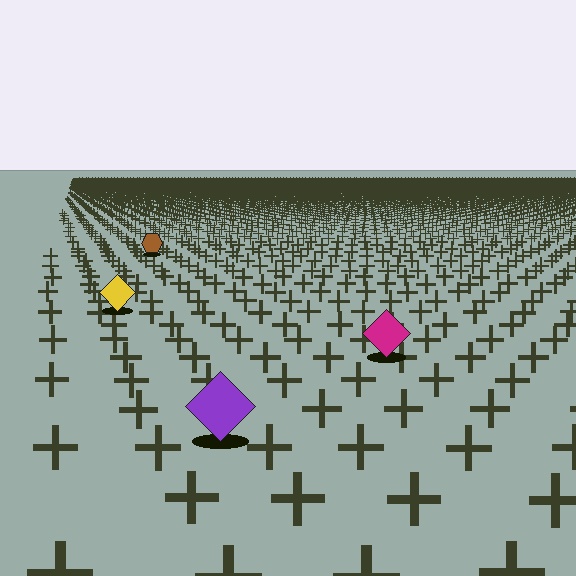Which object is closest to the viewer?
The purple diamond is closest. The texture marks near it are larger and more spread out.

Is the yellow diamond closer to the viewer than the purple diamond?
No. The purple diamond is closer — you can tell from the texture gradient: the ground texture is coarser near it.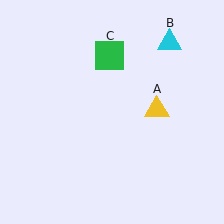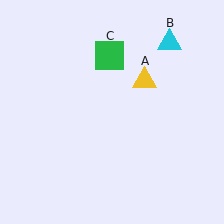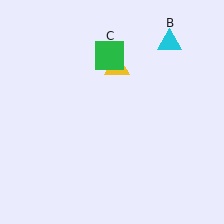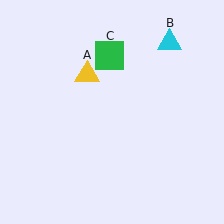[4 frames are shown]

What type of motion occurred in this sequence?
The yellow triangle (object A) rotated counterclockwise around the center of the scene.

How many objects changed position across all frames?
1 object changed position: yellow triangle (object A).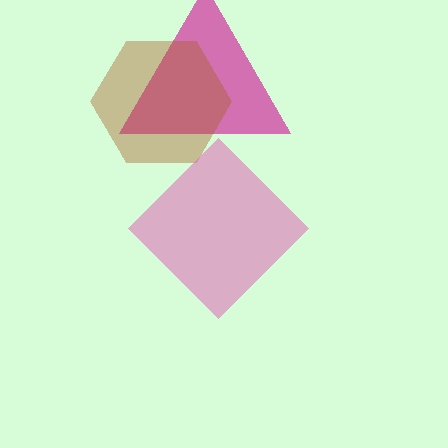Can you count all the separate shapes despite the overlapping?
Yes, there are 3 separate shapes.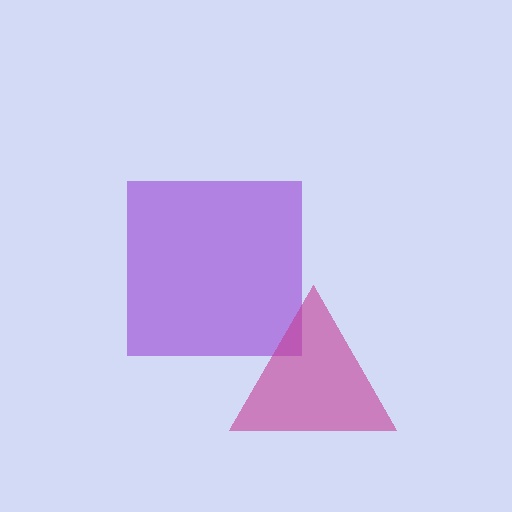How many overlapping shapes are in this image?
There are 2 overlapping shapes in the image.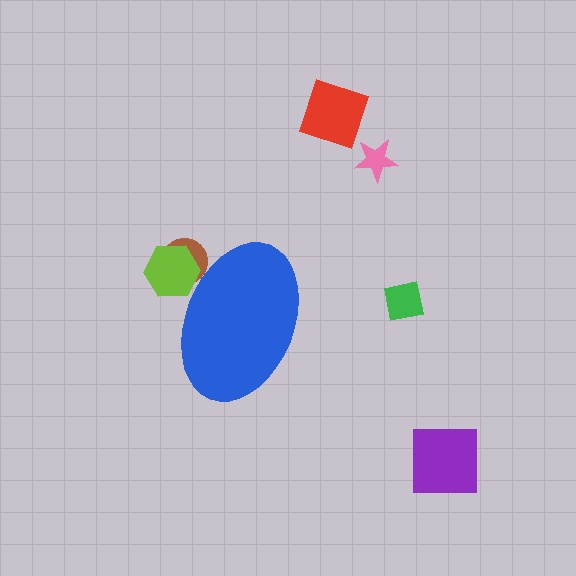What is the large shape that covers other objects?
A blue ellipse.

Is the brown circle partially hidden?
Yes, the brown circle is partially hidden behind the blue ellipse.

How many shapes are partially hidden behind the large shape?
2 shapes are partially hidden.